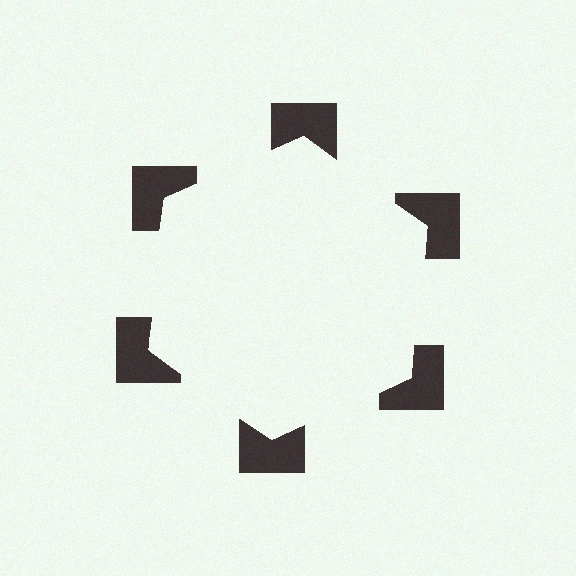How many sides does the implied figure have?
6 sides.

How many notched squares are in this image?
There are 6 — one at each vertex of the illusory hexagon.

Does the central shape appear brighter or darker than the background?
It typically appears slightly brighter than the background, even though no actual brightness change is drawn.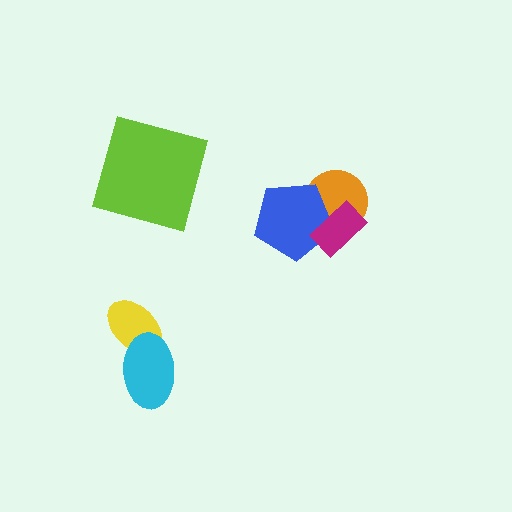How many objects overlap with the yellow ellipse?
1 object overlaps with the yellow ellipse.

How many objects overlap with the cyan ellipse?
1 object overlaps with the cyan ellipse.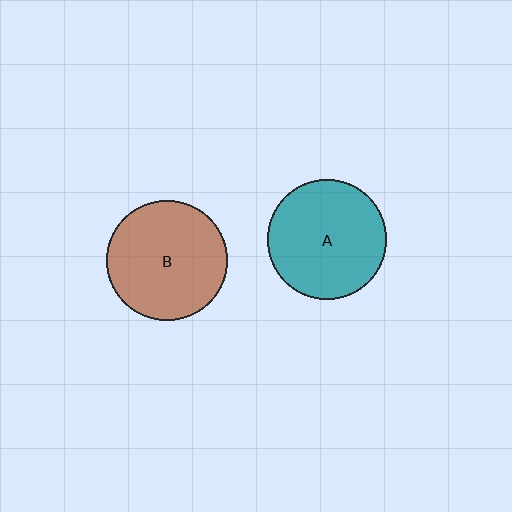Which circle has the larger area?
Circle B (brown).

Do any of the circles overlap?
No, none of the circles overlap.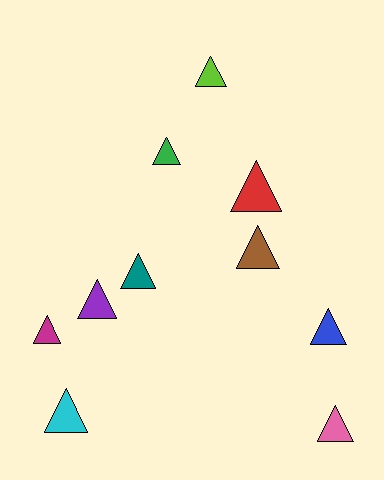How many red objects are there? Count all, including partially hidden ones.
There is 1 red object.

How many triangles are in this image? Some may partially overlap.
There are 10 triangles.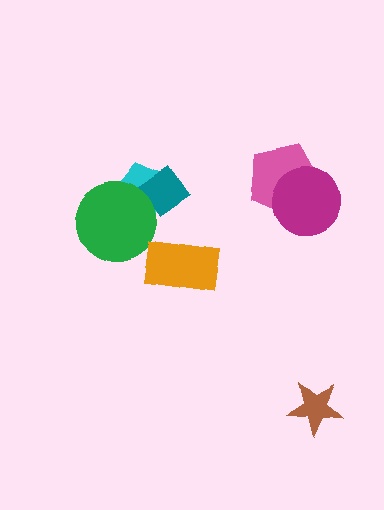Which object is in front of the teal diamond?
The green circle is in front of the teal diamond.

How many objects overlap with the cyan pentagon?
2 objects overlap with the cyan pentagon.